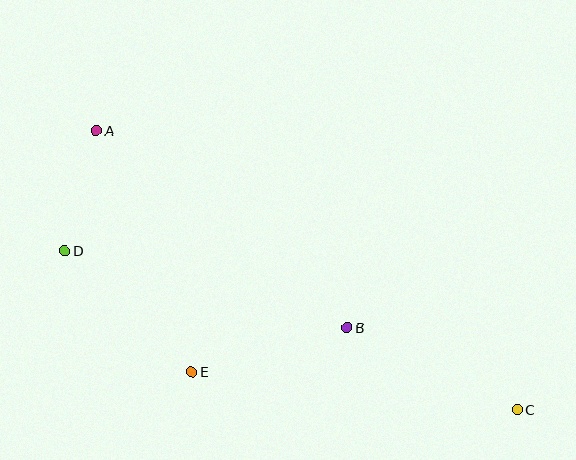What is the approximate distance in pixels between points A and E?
The distance between A and E is approximately 259 pixels.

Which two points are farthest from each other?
Points A and C are farthest from each other.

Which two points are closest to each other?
Points A and D are closest to each other.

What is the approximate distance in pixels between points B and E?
The distance between B and E is approximately 162 pixels.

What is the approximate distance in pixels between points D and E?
The distance between D and E is approximately 176 pixels.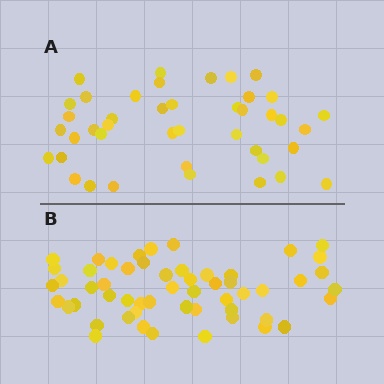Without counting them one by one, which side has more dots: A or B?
Region B (the bottom region) has more dots.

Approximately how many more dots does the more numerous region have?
Region B has roughly 12 or so more dots than region A.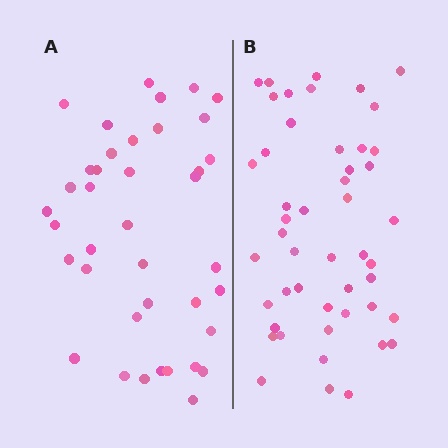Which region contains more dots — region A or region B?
Region B (the right region) has more dots.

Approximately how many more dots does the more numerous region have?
Region B has roughly 8 or so more dots than region A.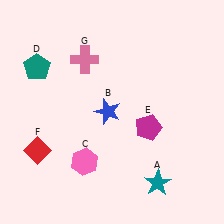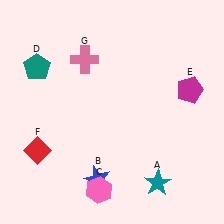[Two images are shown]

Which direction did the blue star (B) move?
The blue star (B) moved down.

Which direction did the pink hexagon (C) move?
The pink hexagon (C) moved down.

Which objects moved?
The objects that moved are: the blue star (B), the pink hexagon (C), the magenta pentagon (E).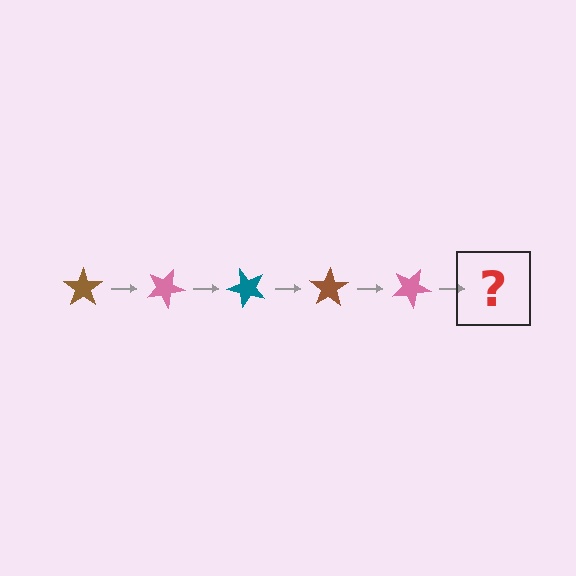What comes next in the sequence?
The next element should be a teal star, rotated 125 degrees from the start.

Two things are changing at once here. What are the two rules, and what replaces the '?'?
The two rules are that it rotates 25 degrees each step and the color cycles through brown, pink, and teal. The '?' should be a teal star, rotated 125 degrees from the start.